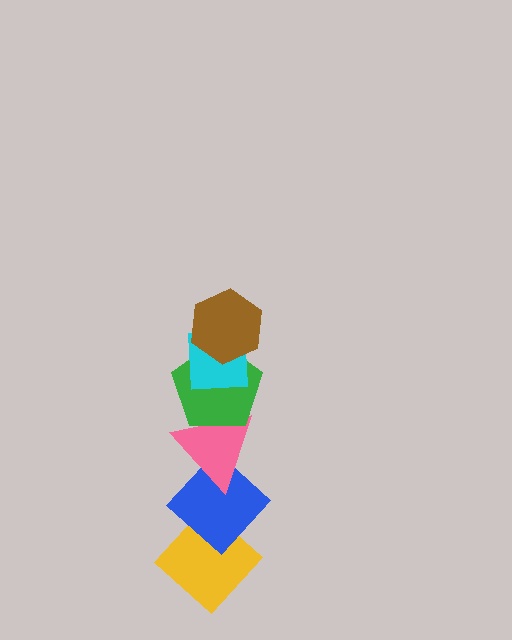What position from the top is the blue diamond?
The blue diamond is 5th from the top.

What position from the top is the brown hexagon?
The brown hexagon is 1st from the top.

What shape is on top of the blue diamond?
The pink triangle is on top of the blue diamond.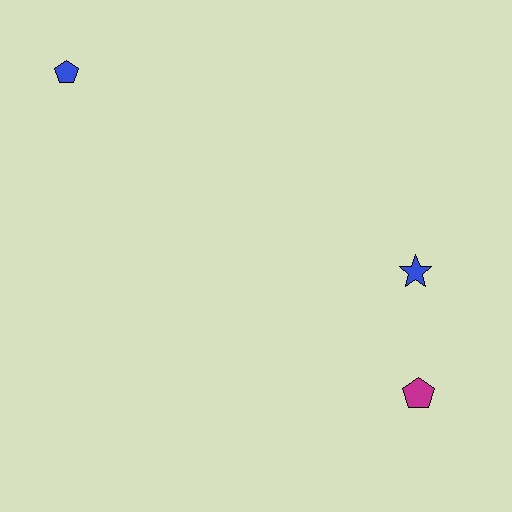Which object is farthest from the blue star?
The blue pentagon is farthest from the blue star.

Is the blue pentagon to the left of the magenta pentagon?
Yes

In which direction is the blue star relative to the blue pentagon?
The blue star is to the right of the blue pentagon.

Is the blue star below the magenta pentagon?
No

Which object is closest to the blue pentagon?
The blue star is closest to the blue pentagon.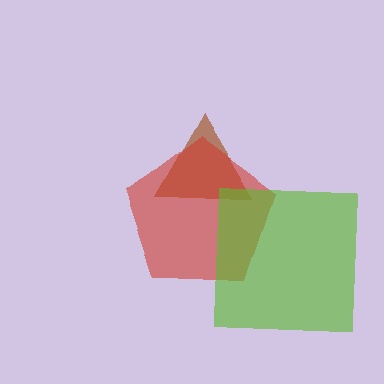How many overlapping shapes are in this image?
There are 3 overlapping shapes in the image.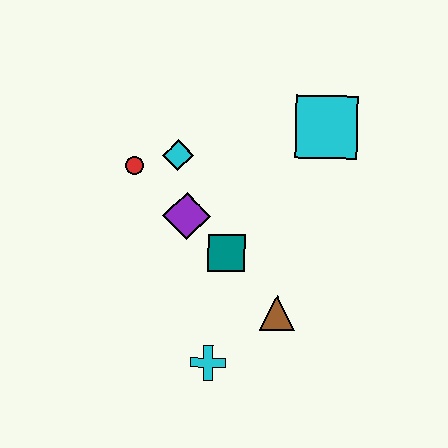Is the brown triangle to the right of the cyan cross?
Yes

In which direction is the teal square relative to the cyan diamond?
The teal square is below the cyan diamond.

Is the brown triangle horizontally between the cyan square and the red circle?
Yes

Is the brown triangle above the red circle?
No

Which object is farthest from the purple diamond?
The cyan square is farthest from the purple diamond.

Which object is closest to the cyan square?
The cyan diamond is closest to the cyan square.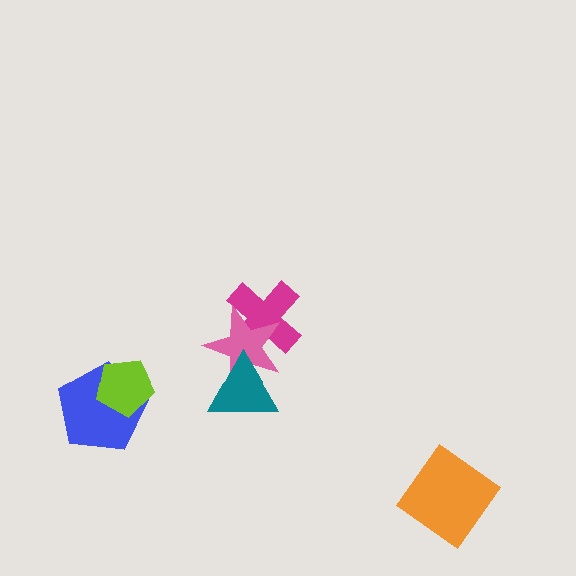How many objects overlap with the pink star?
2 objects overlap with the pink star.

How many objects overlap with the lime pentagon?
1 object overlaps with the lime pentagon.